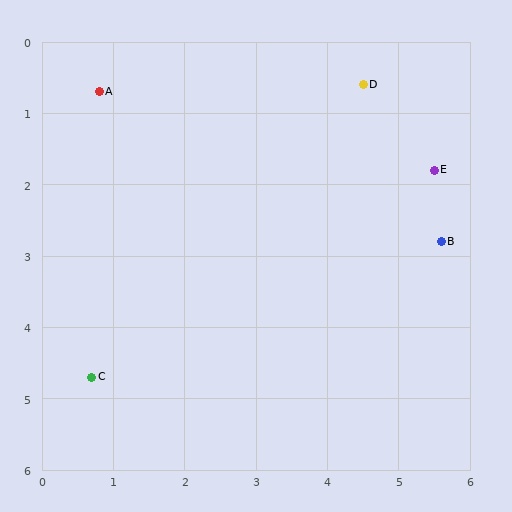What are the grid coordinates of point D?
Point D is at approximately (4.5, 0.6).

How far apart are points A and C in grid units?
Points A and C are about 4.0 grid units apart.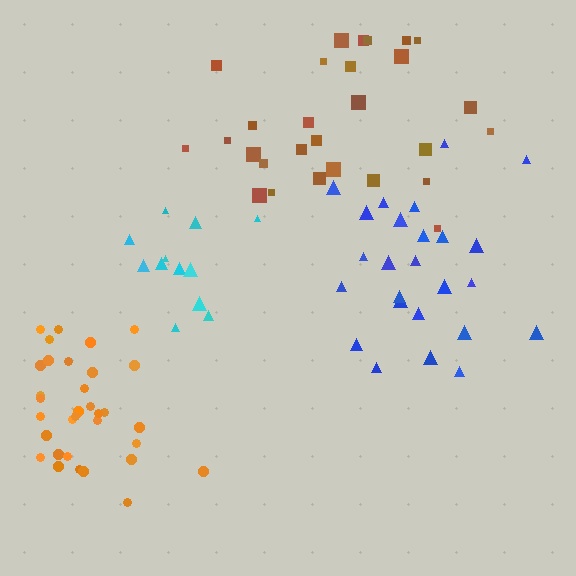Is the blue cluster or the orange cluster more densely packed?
Orange.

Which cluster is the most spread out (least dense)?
Brown.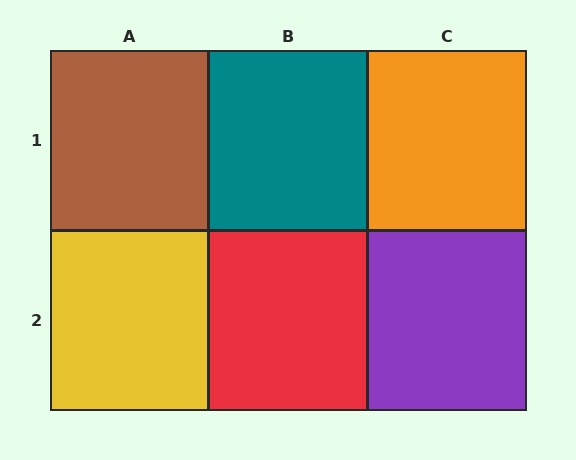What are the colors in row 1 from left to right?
Brown, teal, orange.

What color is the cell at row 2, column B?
Red.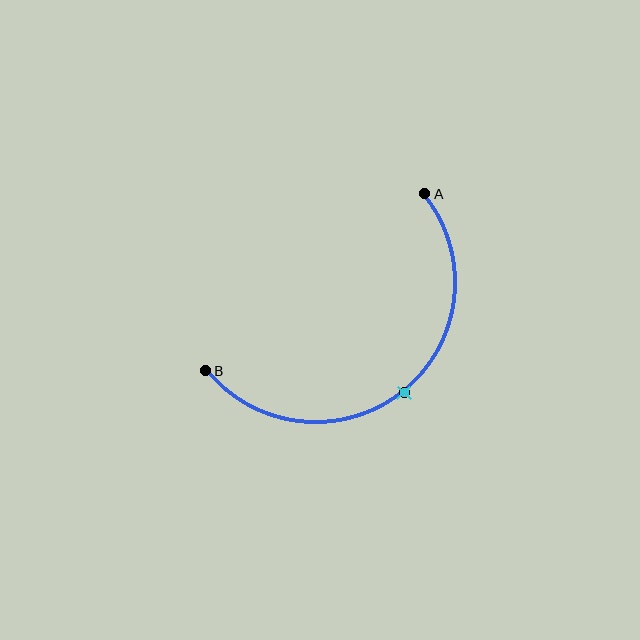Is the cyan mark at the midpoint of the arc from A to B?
Yes. The cyan mark lies on the arc at equal arc-length from both A and B — it is the arc midpoint.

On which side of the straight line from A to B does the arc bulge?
The arc bulges below and to the right of the straight line connecting A and B.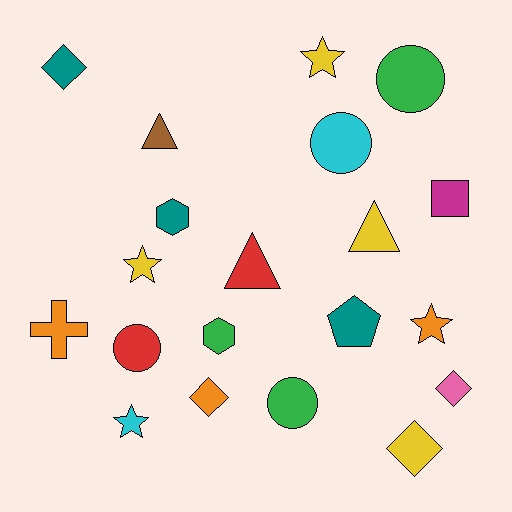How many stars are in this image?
There are 4 stars.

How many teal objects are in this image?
There are 3 teal objects.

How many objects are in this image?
There are 20 objects.